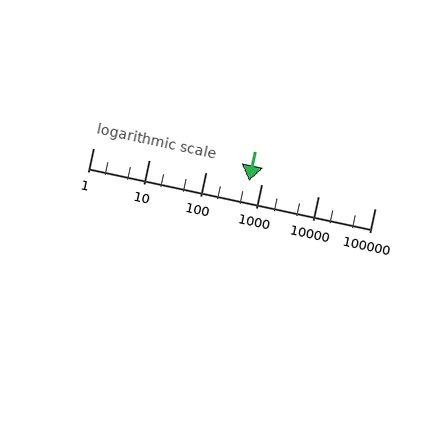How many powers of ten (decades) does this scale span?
The scale spans 5 decades, from 1 to 100000.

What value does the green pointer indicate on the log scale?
The pointer indicates approximately 590.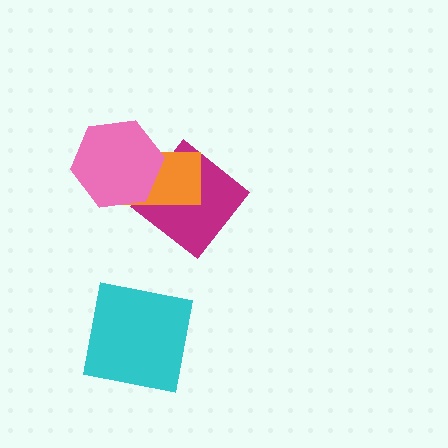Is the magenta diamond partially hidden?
Yes, it is partially covered by another shape.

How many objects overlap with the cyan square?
0 objects overlap with the cyan square.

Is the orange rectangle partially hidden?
Yes, it is partially covered by another shape.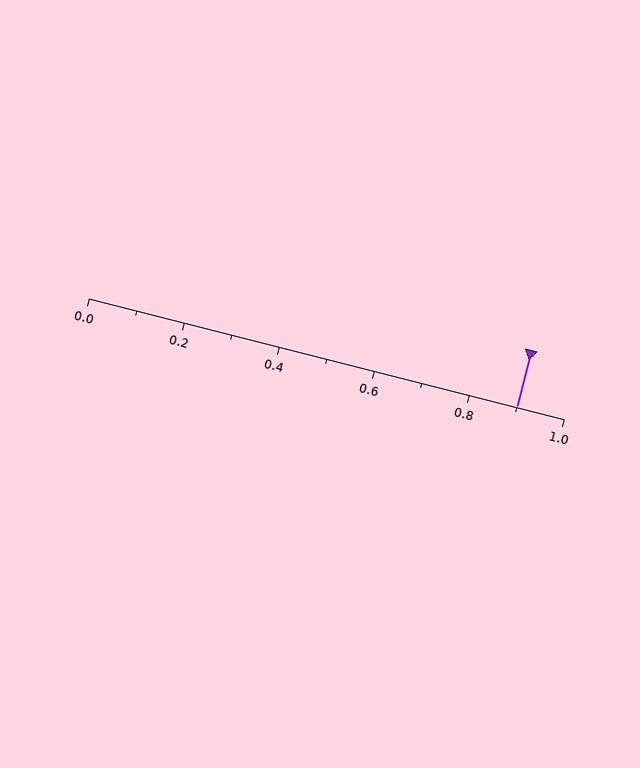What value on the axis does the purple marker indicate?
The marker indicates approximately 0.9.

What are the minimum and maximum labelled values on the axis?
The axis runs from 0.0 to 1.0.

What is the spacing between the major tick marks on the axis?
The major ticks are spaced 0.2 apart.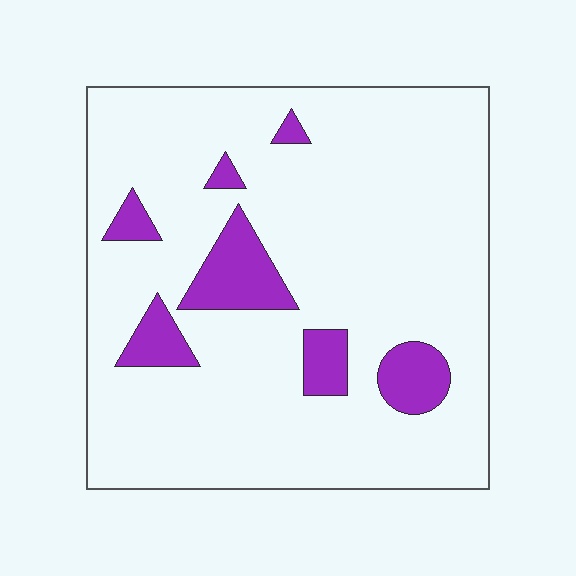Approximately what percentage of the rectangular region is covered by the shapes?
Approximately 15%.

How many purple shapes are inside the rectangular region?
7.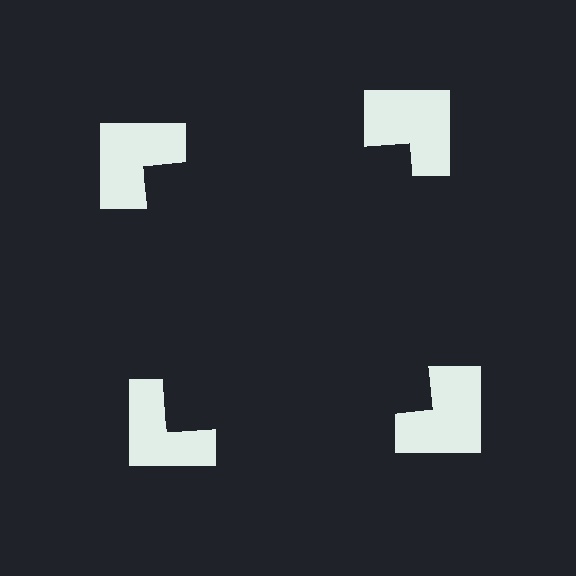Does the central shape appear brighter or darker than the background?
It typically appears slightly darker than the background, even though no actual brightness change is drawn.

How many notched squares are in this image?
There are 4 — one at each vertex of the illusory square.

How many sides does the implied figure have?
4 sides.